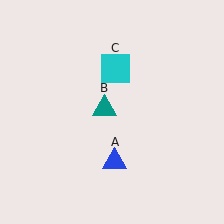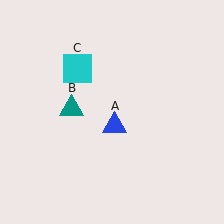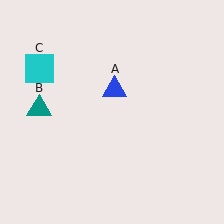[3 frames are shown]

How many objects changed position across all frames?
3 objects changed position: blue triangle (object A), teal triangle (object B), cyan square (object C).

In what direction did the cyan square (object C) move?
The cyan square (object C) moved left.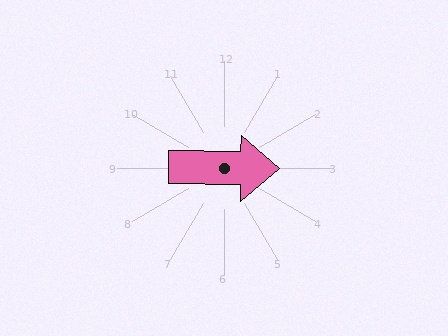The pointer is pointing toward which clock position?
Roughly 3 o'clock.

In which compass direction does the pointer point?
East.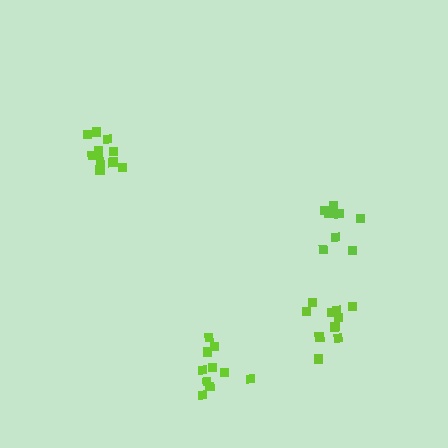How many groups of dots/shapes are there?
There are 4 groups.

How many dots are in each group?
Group 1: 9 dots, Group 2: 10 dots, Group 3: 10 dots, Group 4: 11 dots (40 total).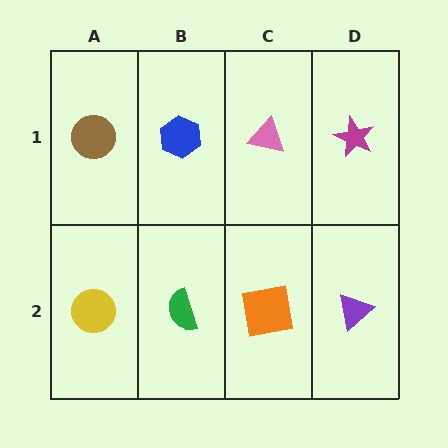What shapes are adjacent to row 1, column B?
A green semicircle (row 2, column B), a brown circle (row 1, column A), a pink triangle (row 1, column C).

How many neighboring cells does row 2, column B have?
3.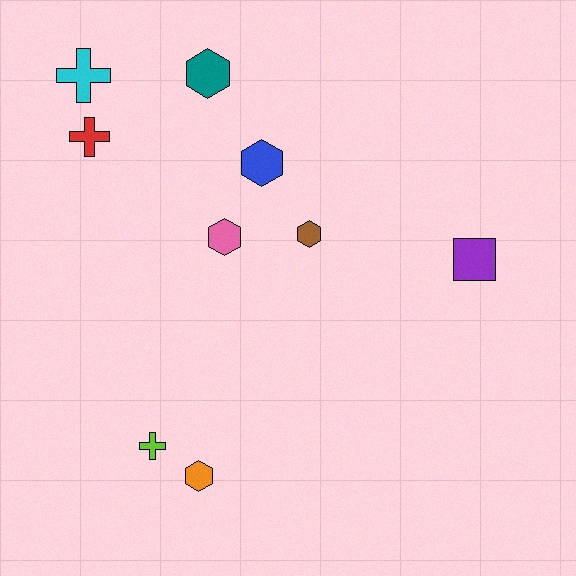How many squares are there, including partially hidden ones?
There is 1 square.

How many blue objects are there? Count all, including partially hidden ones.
There is 1 blue object.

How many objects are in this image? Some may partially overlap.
There are 9 objects.